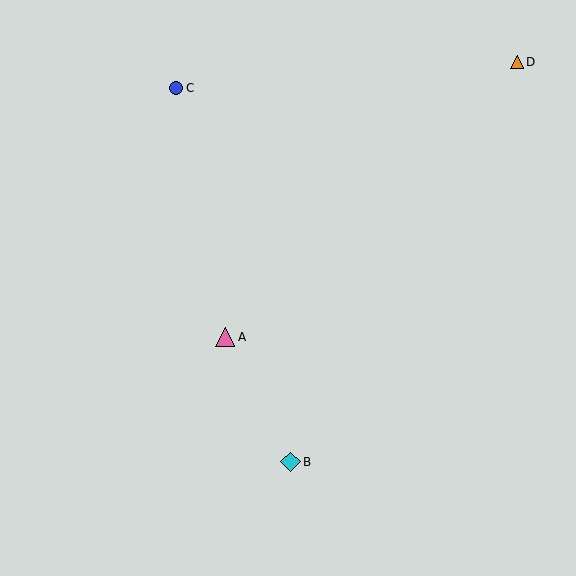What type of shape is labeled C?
Shape C is a blue circle.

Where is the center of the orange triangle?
The center of the orange triangle is at (517, 62).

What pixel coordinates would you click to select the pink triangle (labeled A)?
Click at (225, 337) to select the pink triangle A.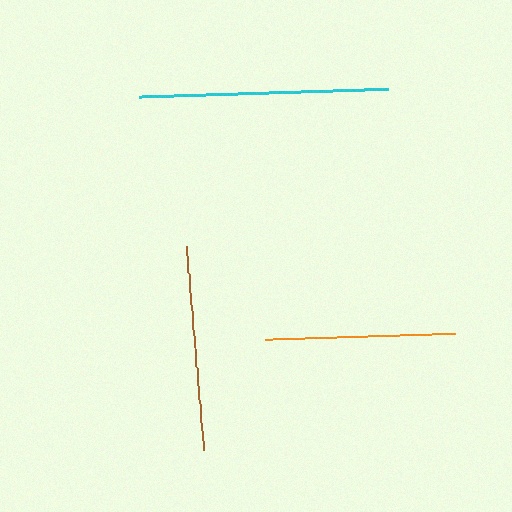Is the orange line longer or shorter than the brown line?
The brown line is longer than the orange line.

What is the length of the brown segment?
The brown segment is approximately 204 pixels long.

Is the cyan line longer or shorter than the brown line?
The cyan line is longer than the brown line.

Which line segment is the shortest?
The orange line is the shortest at approximately 190 pixels.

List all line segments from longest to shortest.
From longest to shortest: cyan, brown, orange.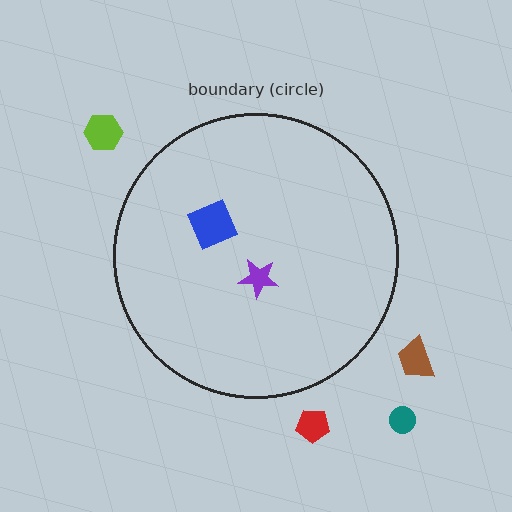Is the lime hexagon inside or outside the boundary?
Outside.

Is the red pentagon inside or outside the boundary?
Outside.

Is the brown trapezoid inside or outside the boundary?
Outside.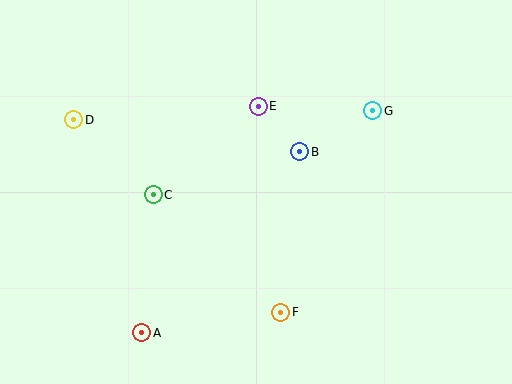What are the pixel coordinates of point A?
Point A is at (142, 333).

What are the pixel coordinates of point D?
Point D is at (74, 120).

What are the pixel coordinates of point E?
Point E is at (258, 106).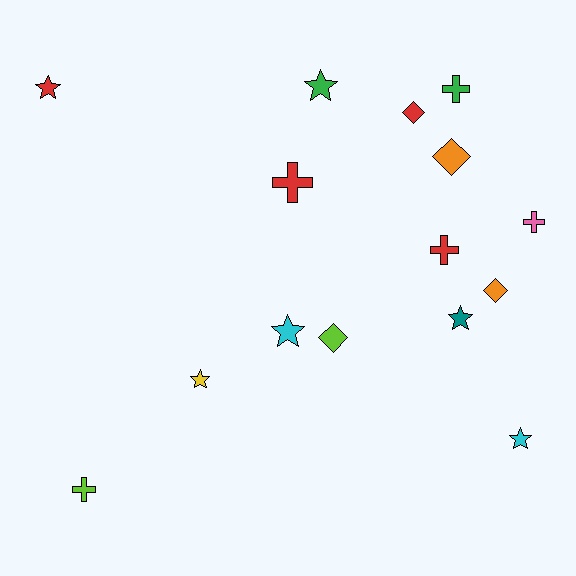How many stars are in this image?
There are 6 stars.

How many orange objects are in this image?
There are 2 orange objects.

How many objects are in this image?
There are 15 objects.